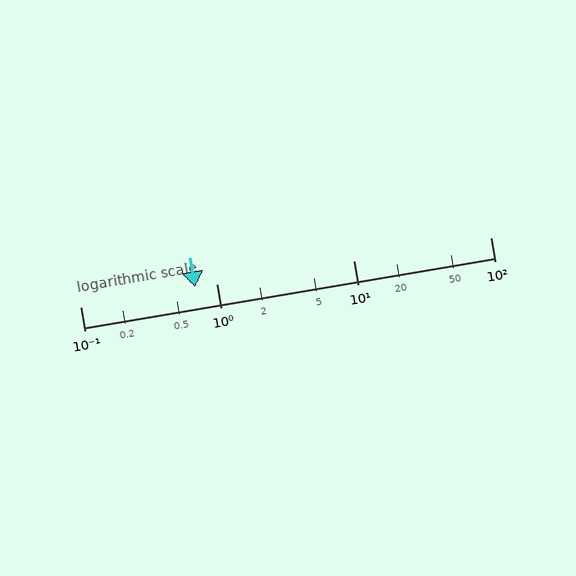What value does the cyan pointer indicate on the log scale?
The pointer indicates approximately 0.69.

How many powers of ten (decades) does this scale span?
The scale spans 3 decades, from 0.1 to 100.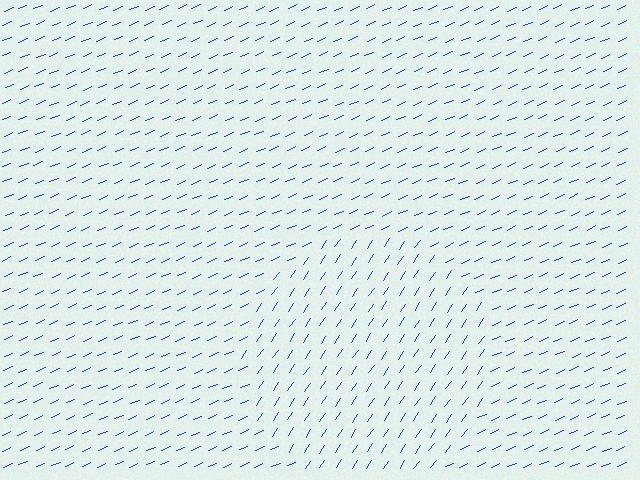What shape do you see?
I see a circle.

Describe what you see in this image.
The image is filled with small blue line segments. A circle region in the image has lines oriented differently from the surrounding lines, creating a visible texture boundary.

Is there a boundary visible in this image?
Yes, there is a texture boundary formed by a change in line orientation.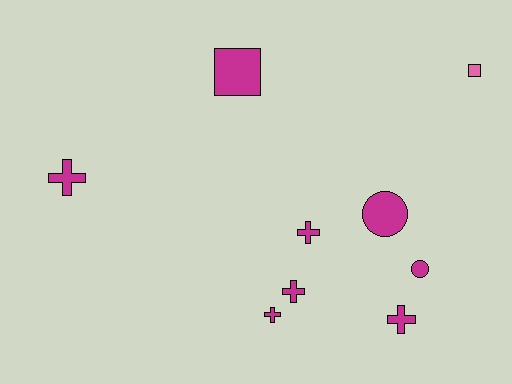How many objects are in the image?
There are 9 objects.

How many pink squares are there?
There is 1 pink square.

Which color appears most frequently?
Magenta, with 8 objects.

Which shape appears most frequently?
Cross, with 5 objects.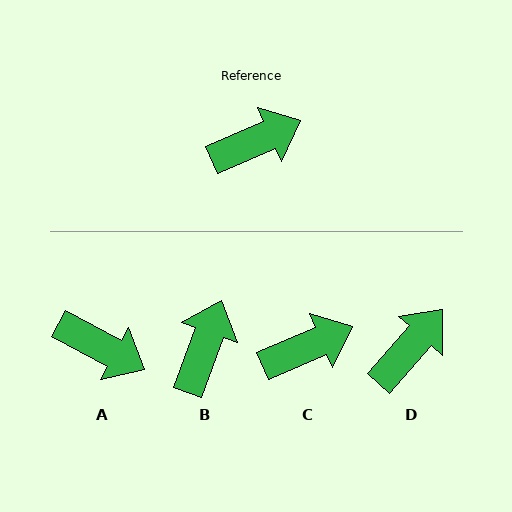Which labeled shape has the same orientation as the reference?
C.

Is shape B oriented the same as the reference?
No, it is off by about 46 degrees.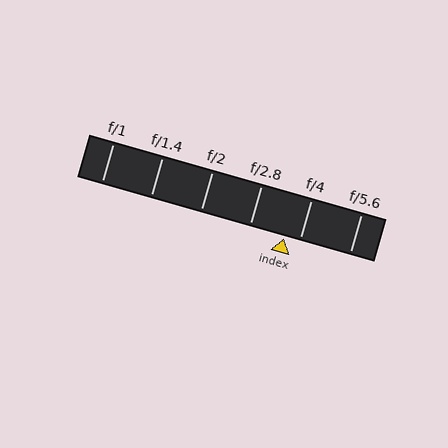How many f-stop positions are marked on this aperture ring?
There are 6 f-stop positions marked.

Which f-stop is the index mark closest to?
The index mark is closest to f/4.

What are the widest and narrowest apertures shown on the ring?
The widest aperture shown is f/1 and the narrowest is f/5.6.